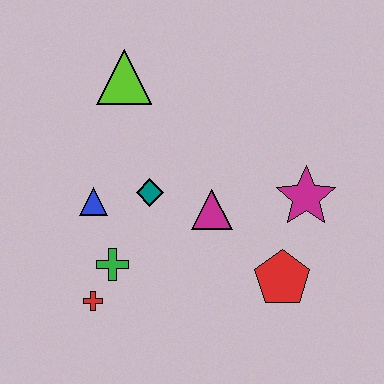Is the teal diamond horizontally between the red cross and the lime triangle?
No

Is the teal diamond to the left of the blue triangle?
No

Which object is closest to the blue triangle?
The teal diamond is closest to the blue triangle.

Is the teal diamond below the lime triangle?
Yes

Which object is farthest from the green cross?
The magenta star is farthest from the green cross.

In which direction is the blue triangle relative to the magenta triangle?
The blue triangle is to the left of the magenta triangle.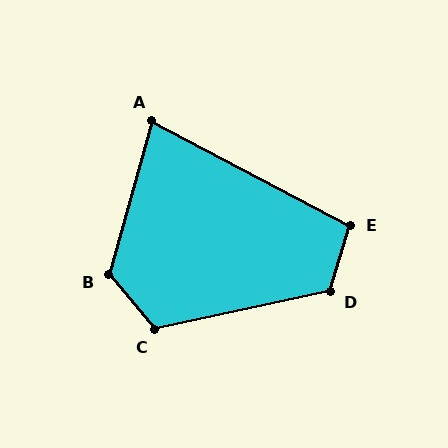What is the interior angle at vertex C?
Approximately 118 degrees (obtuse).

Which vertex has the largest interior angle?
B, at approximately 124 degrees.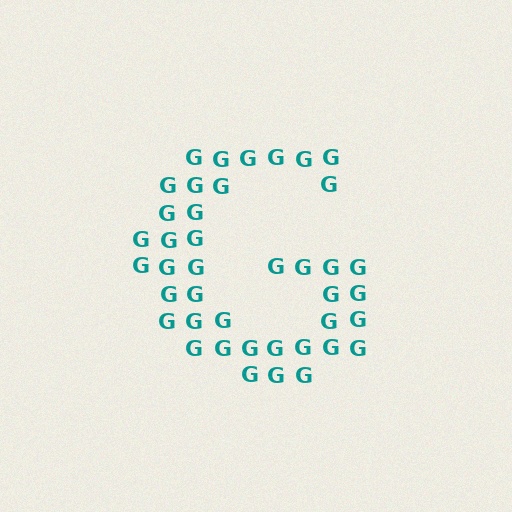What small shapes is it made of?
It is made of small letter G's.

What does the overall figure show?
The overall figure shows the letter G.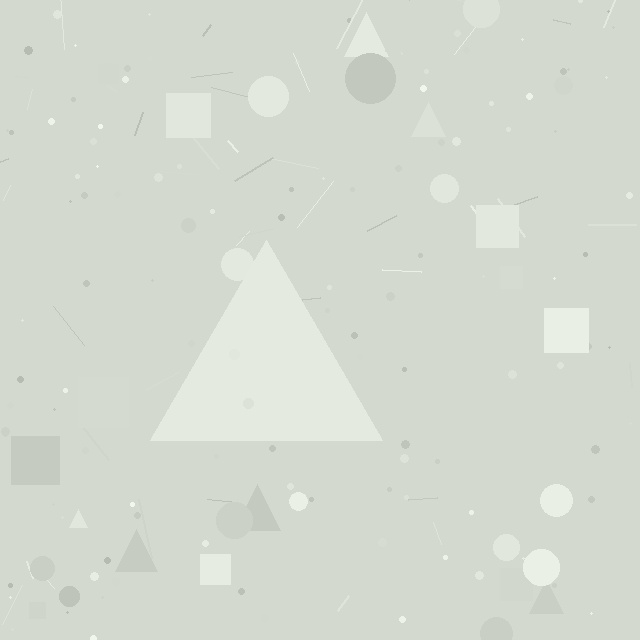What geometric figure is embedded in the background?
A triangle is embedded in the background.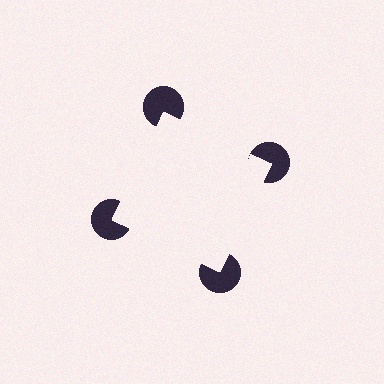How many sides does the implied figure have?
4 sides.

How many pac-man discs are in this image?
There are 4 — one at each vertex of the illusory square.